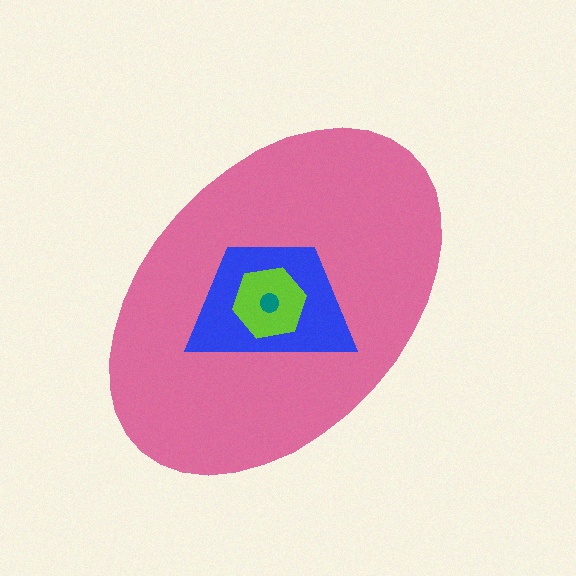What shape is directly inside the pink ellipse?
The blue trapezoid.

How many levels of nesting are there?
4.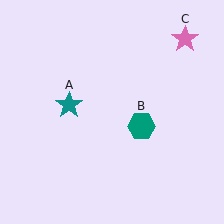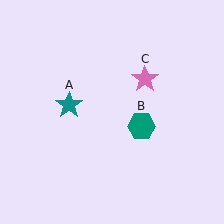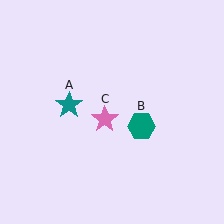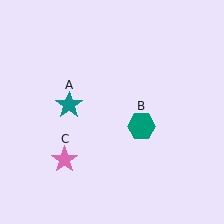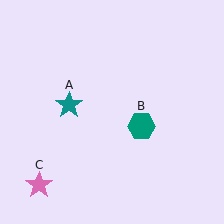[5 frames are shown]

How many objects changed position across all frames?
1 object changed position: pink star (object C).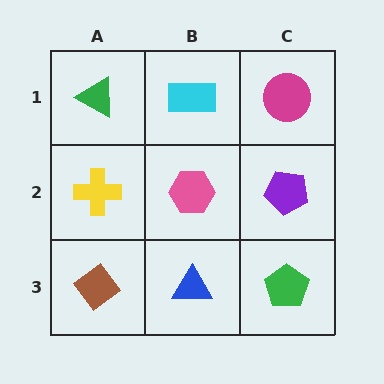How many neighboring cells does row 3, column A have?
2.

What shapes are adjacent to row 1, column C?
A purple pentagon (row 2, column C), a cyan rectangle (row 1, column B).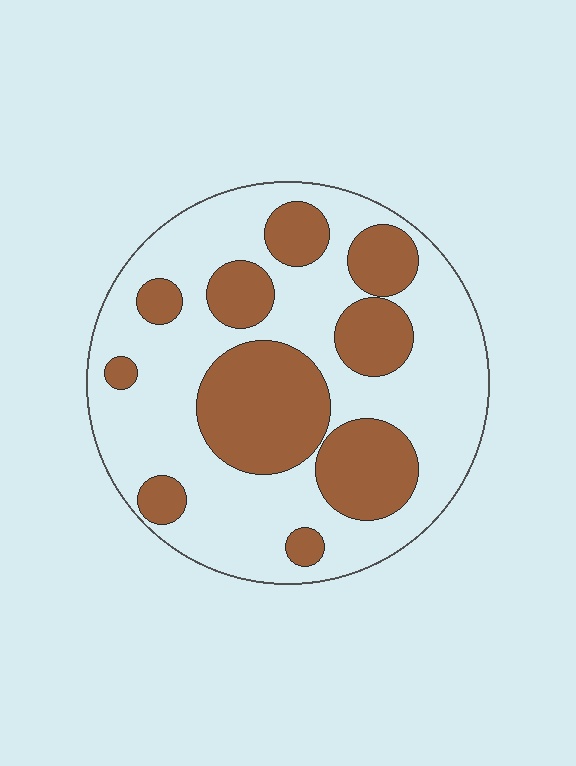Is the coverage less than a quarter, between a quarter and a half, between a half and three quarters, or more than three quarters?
Between a quarter and a half.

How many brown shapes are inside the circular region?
10.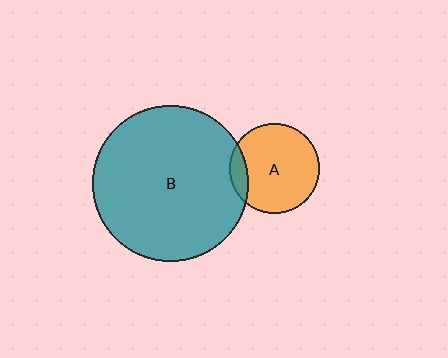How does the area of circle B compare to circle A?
Approximately 3.0 times.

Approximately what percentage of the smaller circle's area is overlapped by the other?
Approximately 10%.